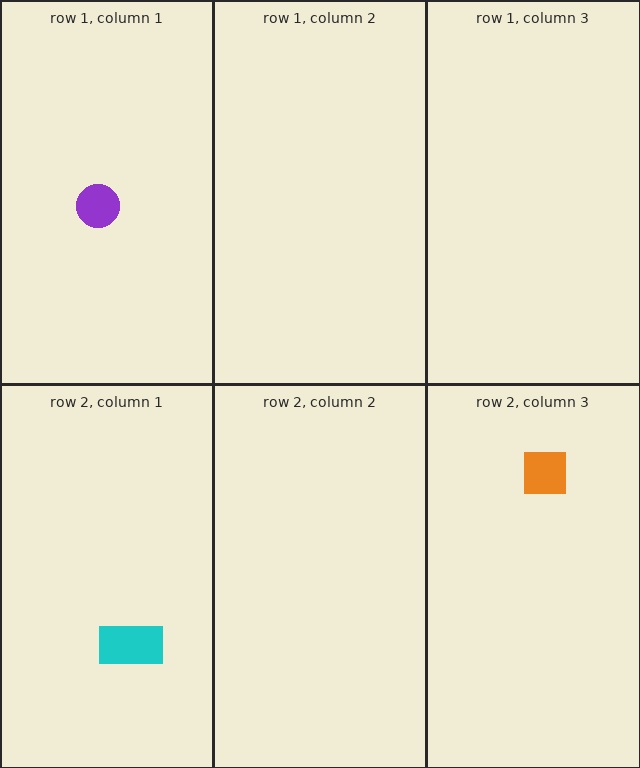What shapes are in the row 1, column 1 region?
The purple circle.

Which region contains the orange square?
The row 2, column 3 region.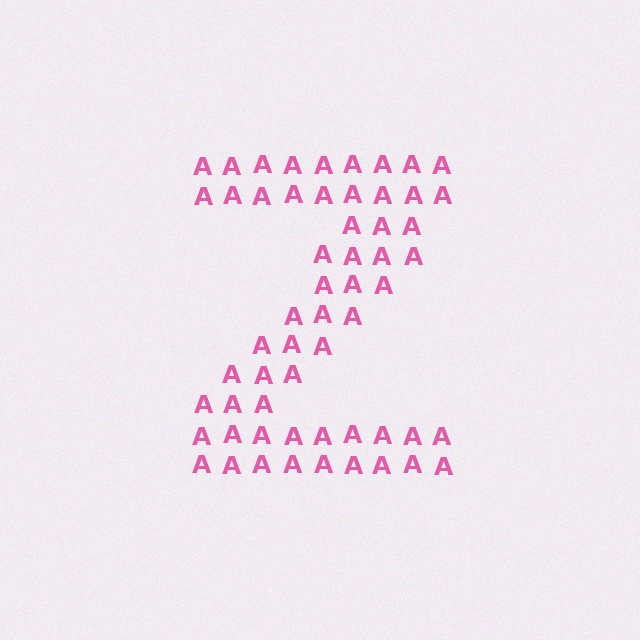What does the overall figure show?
The overall figure shows the letter Z.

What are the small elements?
The small elements are letter A's.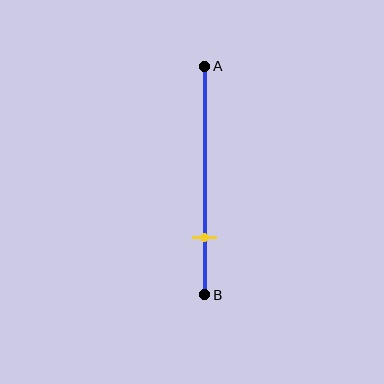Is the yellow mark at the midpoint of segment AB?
No, the mark is at about 75% from A, not at the 50% midpoint.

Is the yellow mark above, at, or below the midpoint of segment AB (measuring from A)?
The yellow mark is below the midpoint of segment AB.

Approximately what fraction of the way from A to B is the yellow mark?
The yellow mark is approximately 75% of the way from A to B.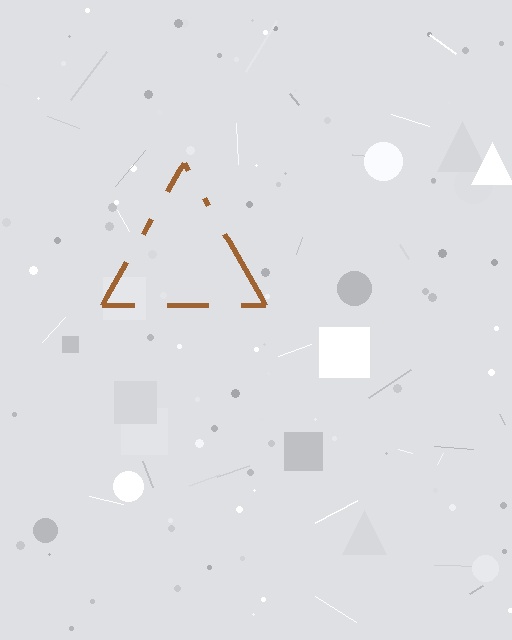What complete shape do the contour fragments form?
The contour fragments form a triangle.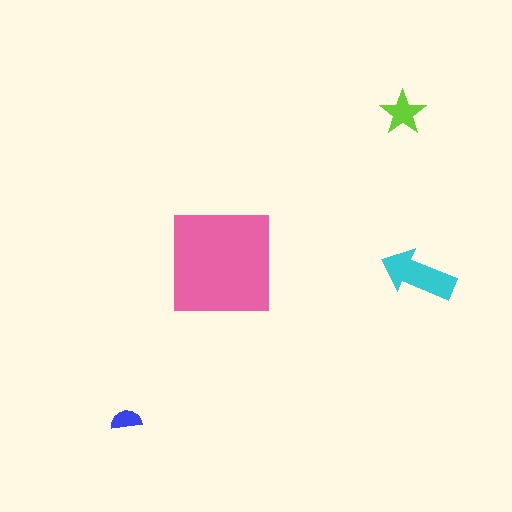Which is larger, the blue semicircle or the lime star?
The lime star.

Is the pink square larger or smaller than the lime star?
Larger.